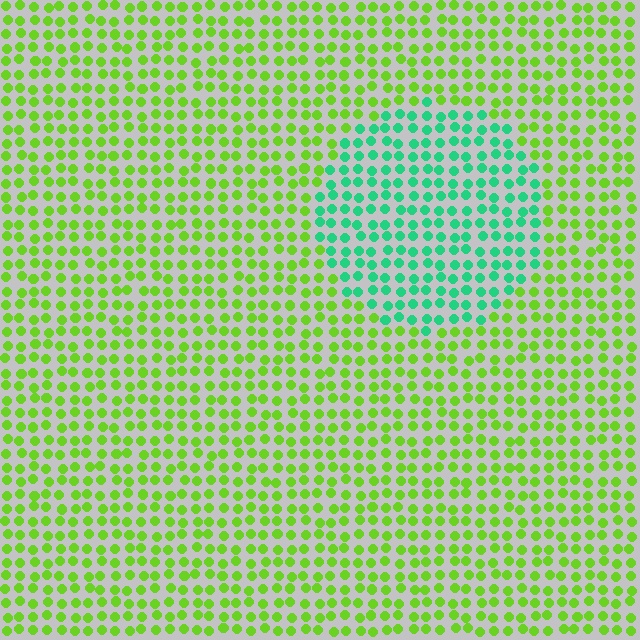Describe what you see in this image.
The image is filled with small lime elements in a uniform arrangement. A circle-shaped region is visible where the elements are tinted to a slightly different hue, forming a subtle color boundary.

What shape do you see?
I see a circle.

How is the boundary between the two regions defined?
The boundary is defined purely by a slight shift in hue (about 57 degrees). Spacing, size, and orientation are identical on both sides.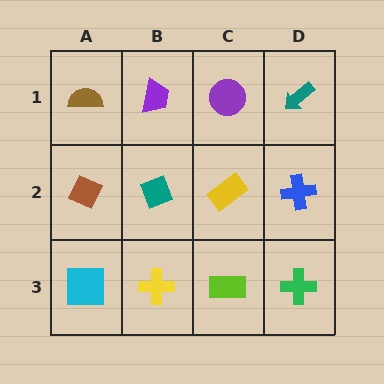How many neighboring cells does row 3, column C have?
3.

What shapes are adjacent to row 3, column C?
A yellow rectangle (row 2, column C), a yellow cross (row 3, column B), a green cross (row 3, column D).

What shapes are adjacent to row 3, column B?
A teal diamond (row 2, column B), a cyan square (row 3, column A), a lime rectangle (row 3, column C).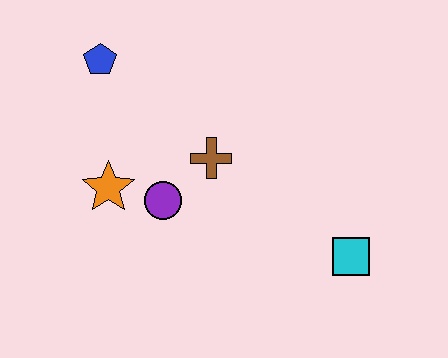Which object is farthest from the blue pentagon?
The cyan square is farthest from the blue pentagon.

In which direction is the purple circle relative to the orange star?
The purple circle is to the right of the orange star.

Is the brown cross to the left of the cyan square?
Yes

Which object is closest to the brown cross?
The purple circle is closest to the brown cross.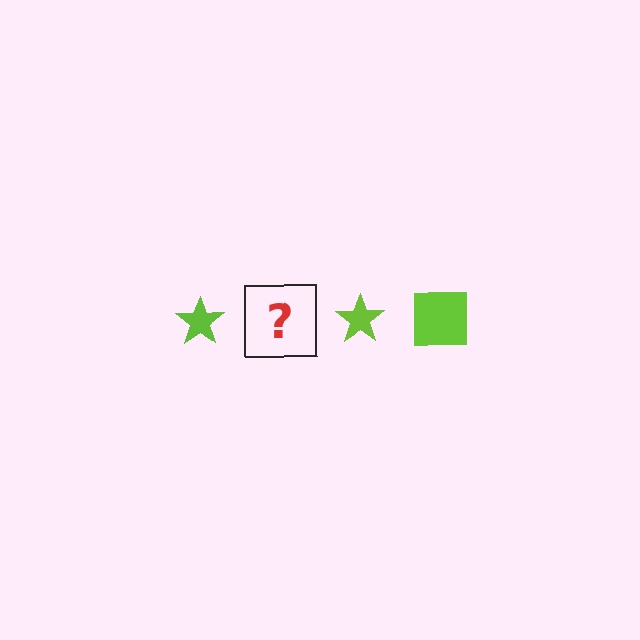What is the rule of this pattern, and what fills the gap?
The rule is that the pattern cycles through star, square shapes in lime. The gap should be filled with a lime square.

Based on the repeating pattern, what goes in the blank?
The blank should be a lime square.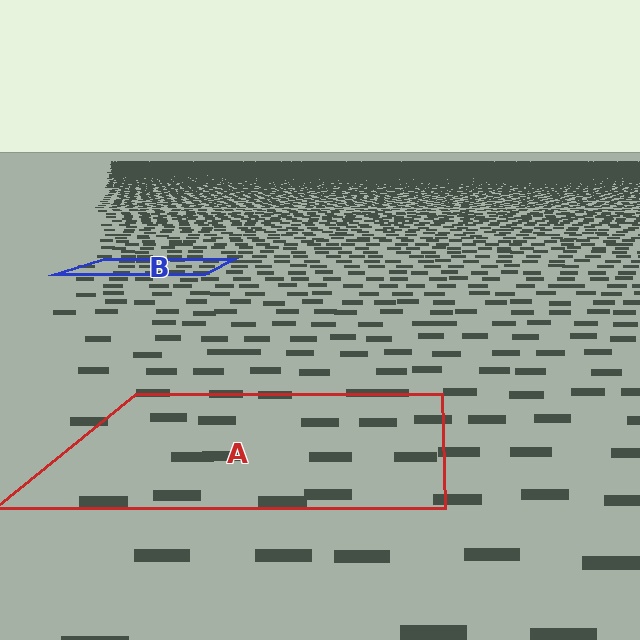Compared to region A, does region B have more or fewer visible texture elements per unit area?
Region B has more texture elements per unit area — they are packed more densely because it is farther away.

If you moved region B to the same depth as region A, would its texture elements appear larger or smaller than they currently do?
They would appear larger. At a closer depth, the same texture elements are projected at a bigger on-screen size.